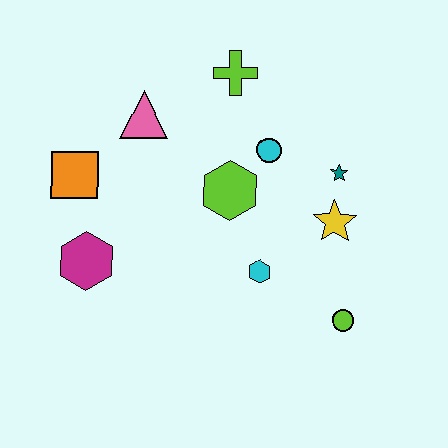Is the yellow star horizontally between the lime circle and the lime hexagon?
Yes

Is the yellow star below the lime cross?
Yes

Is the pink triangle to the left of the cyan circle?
Yes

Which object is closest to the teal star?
The yellow star is closest to the teal star.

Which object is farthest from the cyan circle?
The magenta hexagon is farthest from the cyan circle.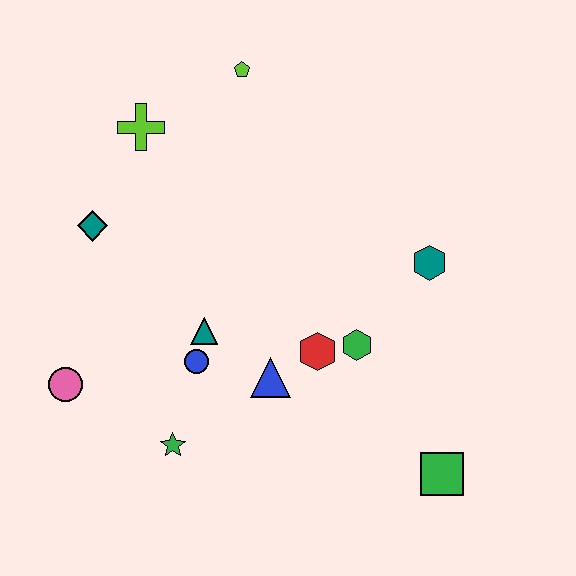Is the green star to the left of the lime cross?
No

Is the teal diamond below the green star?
No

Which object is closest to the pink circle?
The green star is closest to the pink circle.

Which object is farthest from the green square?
The lime cross is farthest from the green square.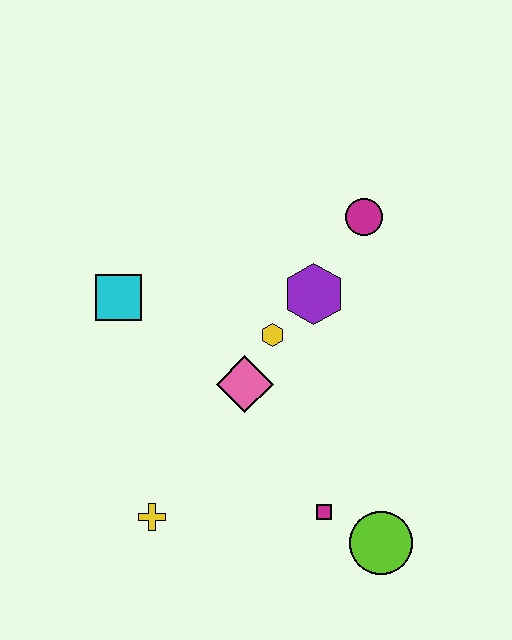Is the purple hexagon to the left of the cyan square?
No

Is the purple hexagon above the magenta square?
Yes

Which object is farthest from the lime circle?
The cyan square is farthest from the lime circle.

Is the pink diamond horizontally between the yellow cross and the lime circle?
Yes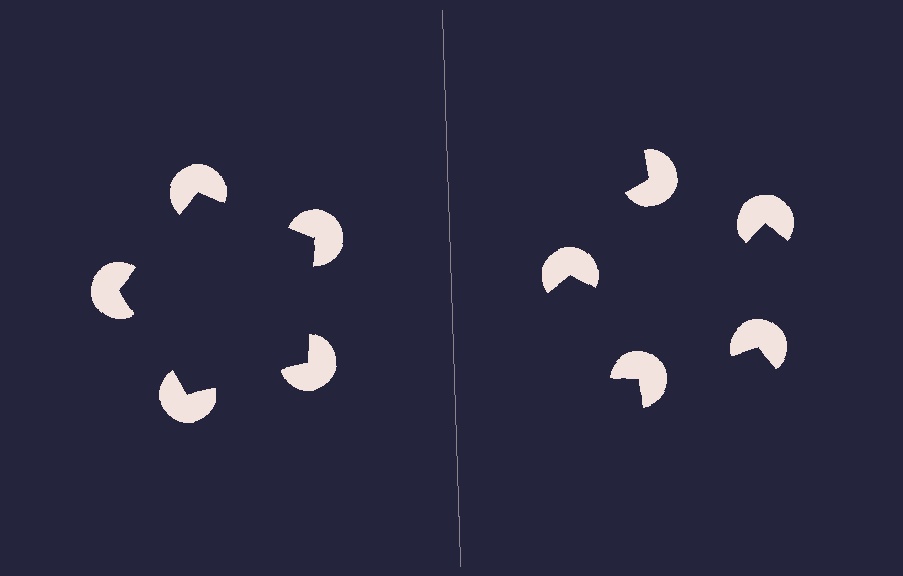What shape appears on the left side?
An illusory pentagon.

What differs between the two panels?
The pac-man discs are positioned identically on both sides; only the wedge orientations differ. On the left they align to a pentagon; on the right they are misaligned.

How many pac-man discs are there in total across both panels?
10 — 5 on each side.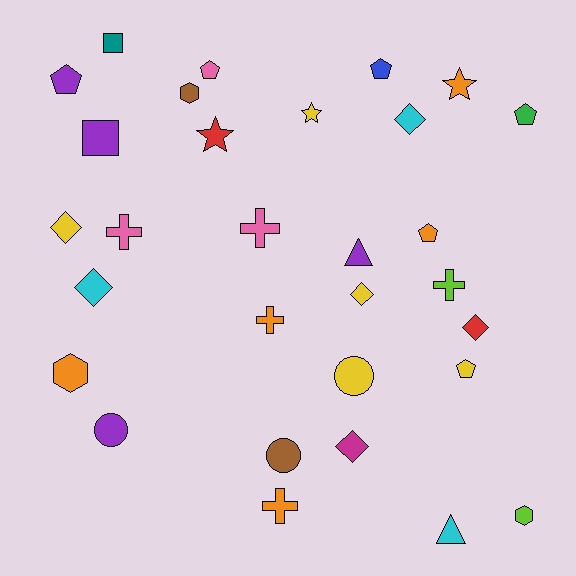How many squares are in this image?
There are 2 squares.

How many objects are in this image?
There are 30 objects.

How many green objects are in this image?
There is 1 green object.